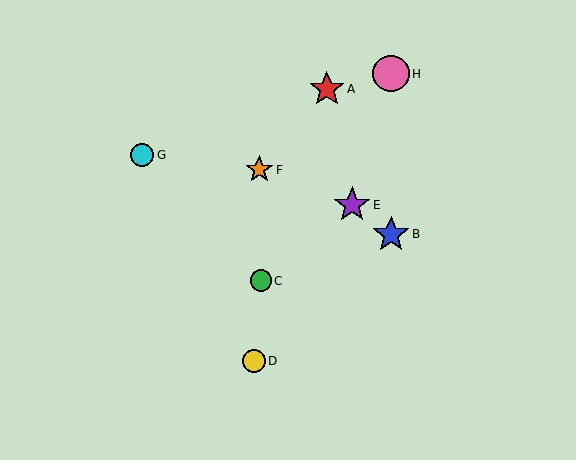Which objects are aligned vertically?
Objects B, H are aligned vertically.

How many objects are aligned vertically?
2 objects (B, H) are aligned vertically.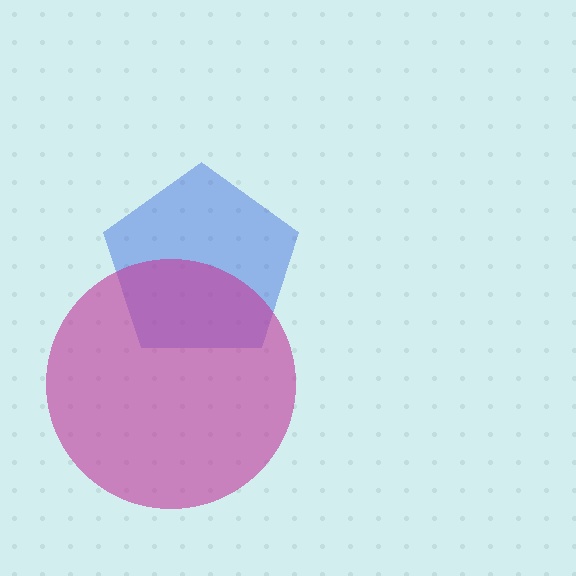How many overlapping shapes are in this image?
There are 2 overlapping shapes in the image.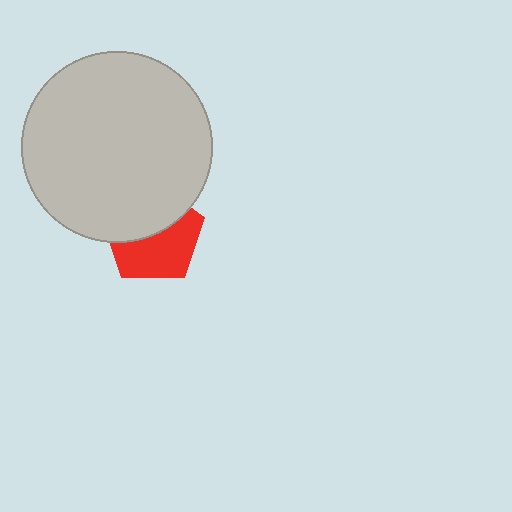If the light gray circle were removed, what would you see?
You would see the complete red pentagon.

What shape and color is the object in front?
The object in front is a light gray circle.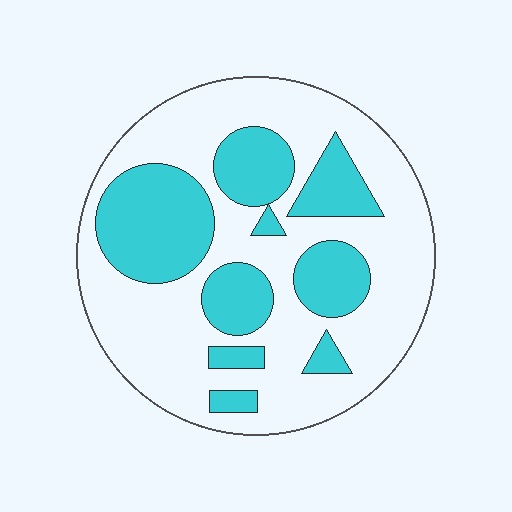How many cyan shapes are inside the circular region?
9.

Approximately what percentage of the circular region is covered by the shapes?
Approximately 35%.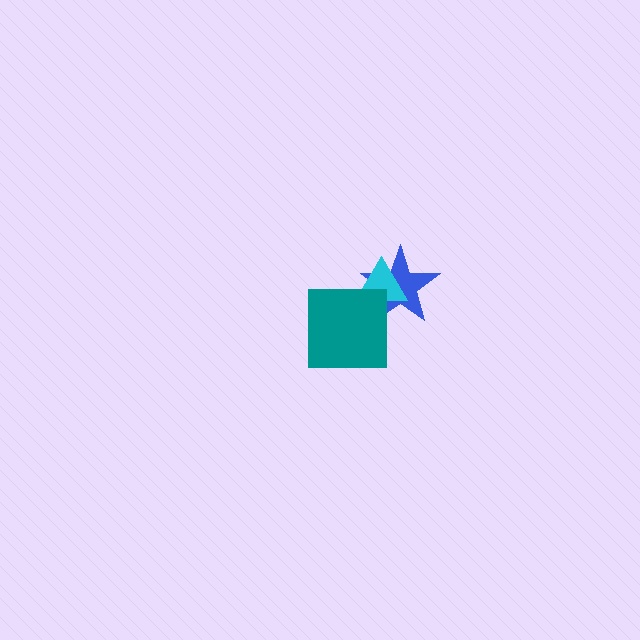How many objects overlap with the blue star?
2 objects overlap with the blue star.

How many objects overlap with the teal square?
2 objects overlap with the teal square.